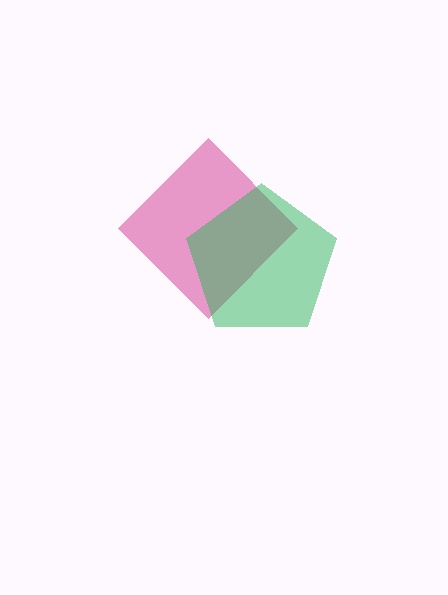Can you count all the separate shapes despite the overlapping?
Yes, there are 2 separate shapes.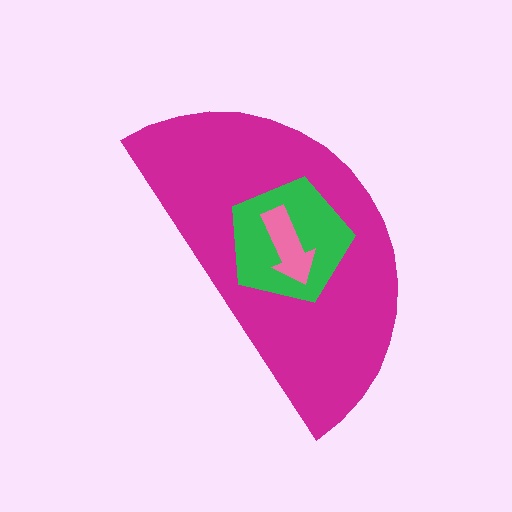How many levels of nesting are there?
3.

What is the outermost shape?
The magenta semicircle.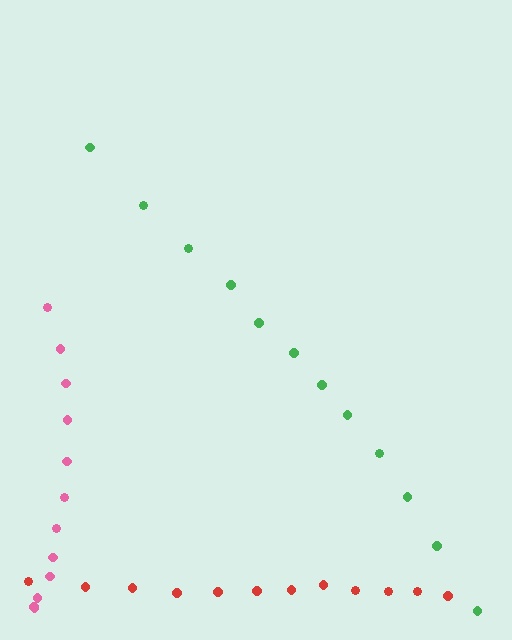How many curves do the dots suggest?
There are 3 distinct paths.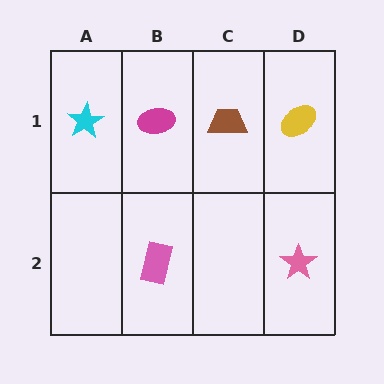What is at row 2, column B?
A pink rectangle.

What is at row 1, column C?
A brown trapezoid.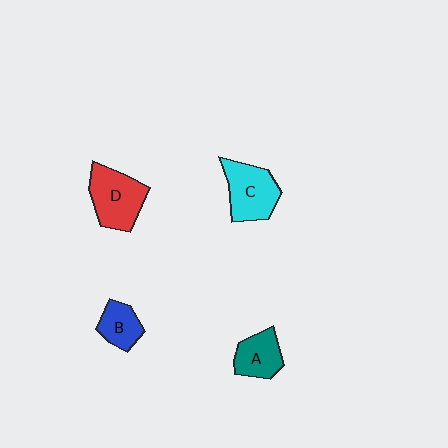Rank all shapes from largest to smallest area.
From largest to smallest: D (red), C (cyan), A (teal), B (blue).